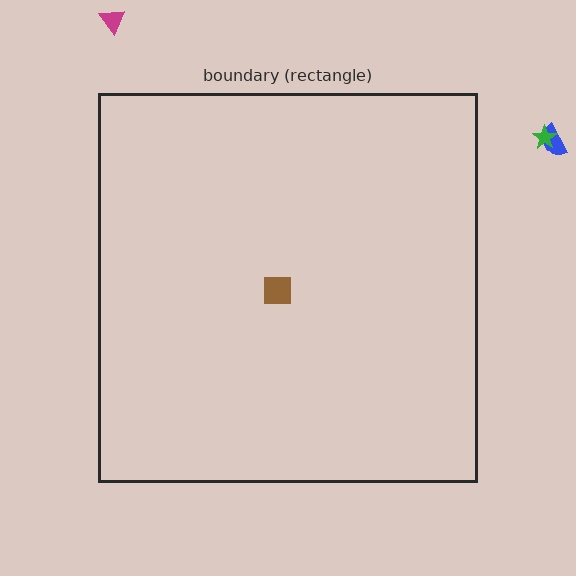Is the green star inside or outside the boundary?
Outside.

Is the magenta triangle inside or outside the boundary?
Outside.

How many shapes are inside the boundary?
1 inside, 3 outside.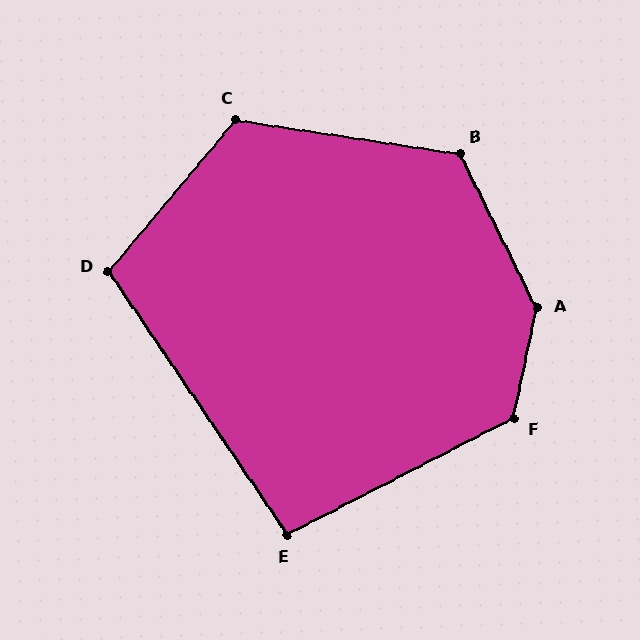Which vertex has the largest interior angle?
A, at approximately 142 degrees.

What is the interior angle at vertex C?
Approximately 121 degrees (obtuse).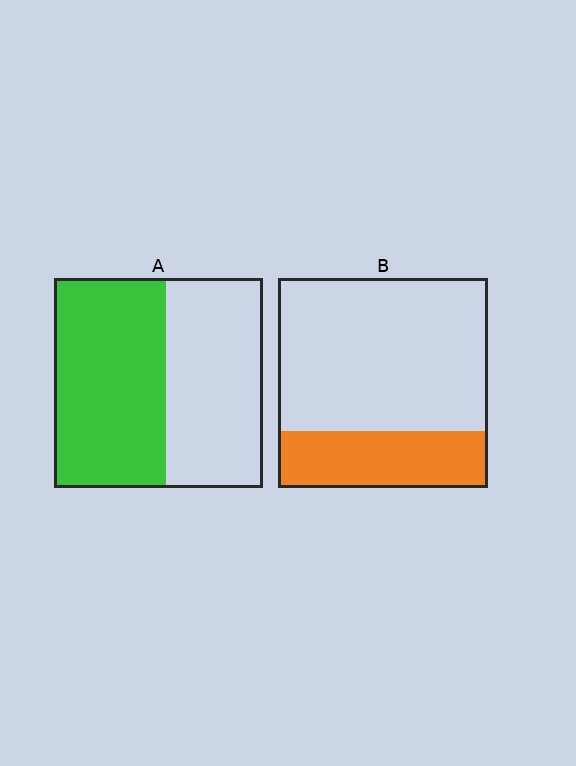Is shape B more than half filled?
No.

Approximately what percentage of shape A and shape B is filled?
A is approximately 55% and B is approximately 25%.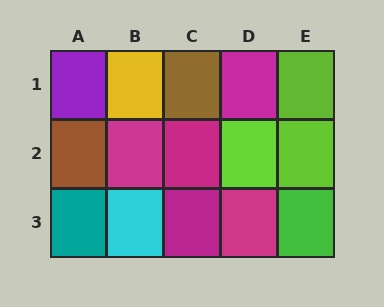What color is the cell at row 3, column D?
Magenta.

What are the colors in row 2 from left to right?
Brown, magenta, magenta, lime, lime.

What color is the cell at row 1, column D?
Magenta.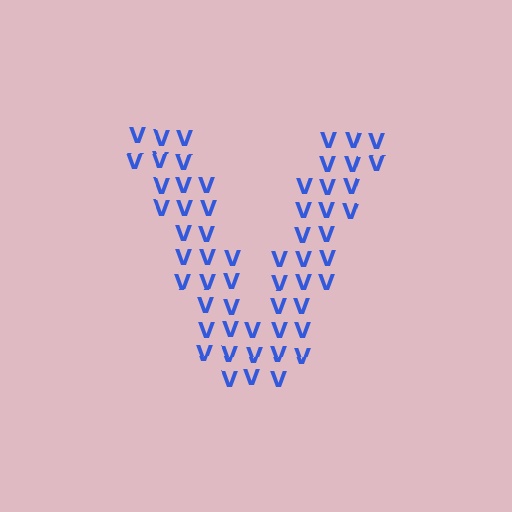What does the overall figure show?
The overall figure shows the letter V.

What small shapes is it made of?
It is made of small letter V's.